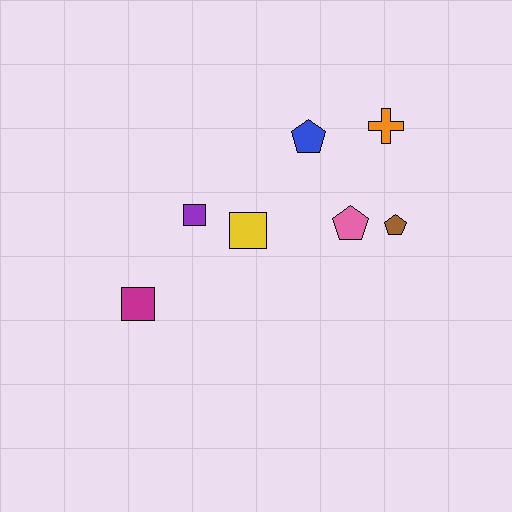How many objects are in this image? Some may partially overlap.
There are 7 objects.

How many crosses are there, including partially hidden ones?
There is 1 cross.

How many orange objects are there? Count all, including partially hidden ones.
There is 1 orange object.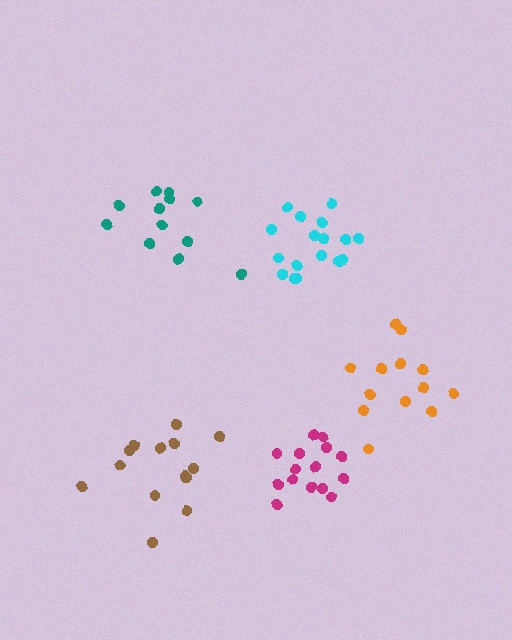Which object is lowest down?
The magenta cluster is bottommost.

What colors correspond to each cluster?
The clusters are colored: brown, orange, teal, magenta, cyan.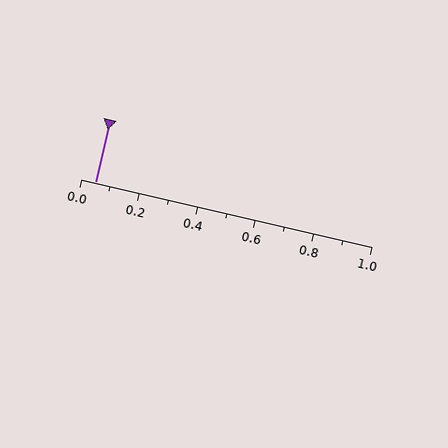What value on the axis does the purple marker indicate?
The marker indicates approximately 0.05.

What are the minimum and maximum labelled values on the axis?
The axis runs from 0.0 to 1.0.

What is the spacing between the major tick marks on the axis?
The major ticks are spaced 0.2 apart.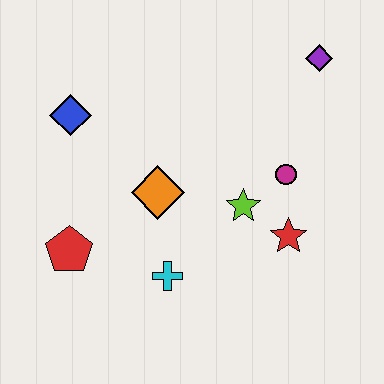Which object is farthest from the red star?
The blue diamond is farthest from the red star.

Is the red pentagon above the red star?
No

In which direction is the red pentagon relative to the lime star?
The red pentagon is to the left of the lime star.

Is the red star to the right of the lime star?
Yes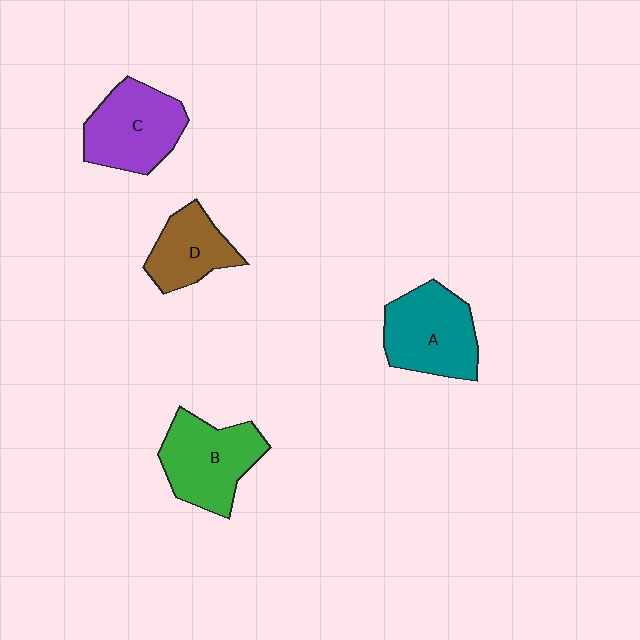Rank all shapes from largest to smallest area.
From largest to smallest: B (green), A (teal), C (purple), D (brown).